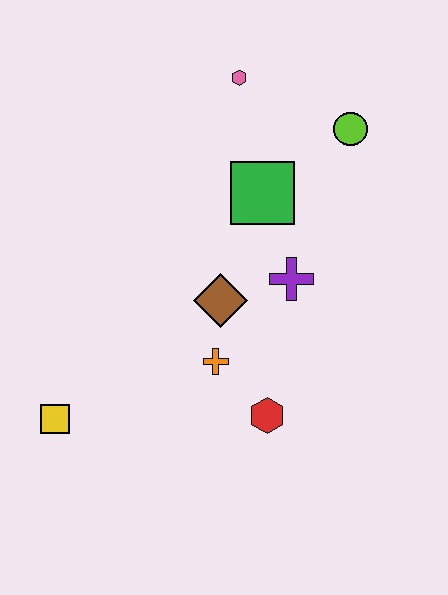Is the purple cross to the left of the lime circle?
Yes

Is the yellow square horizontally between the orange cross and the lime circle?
No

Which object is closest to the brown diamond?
The orange cross is closest to the brown diamond.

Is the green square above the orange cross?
Yes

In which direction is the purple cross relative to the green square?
The purple cross is below the green square.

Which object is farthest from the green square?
The yellow square is farthest from the green square.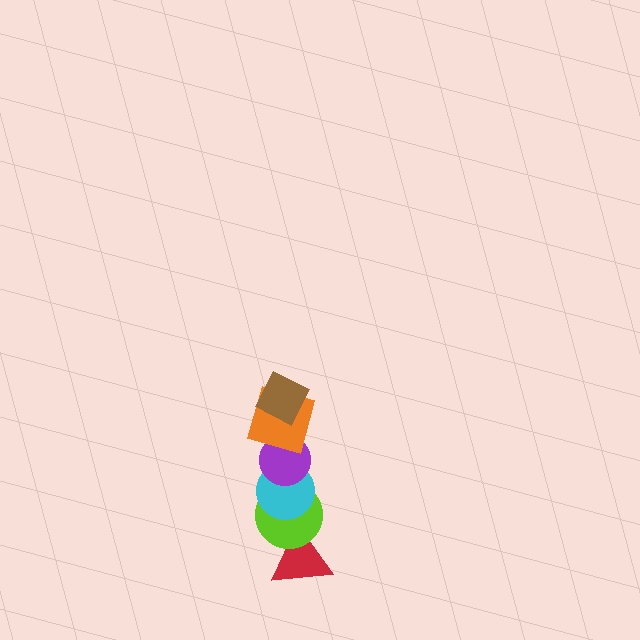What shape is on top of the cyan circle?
The purple circle is on top of the cyan circle.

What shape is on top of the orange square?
The brown square is on top of the orange square.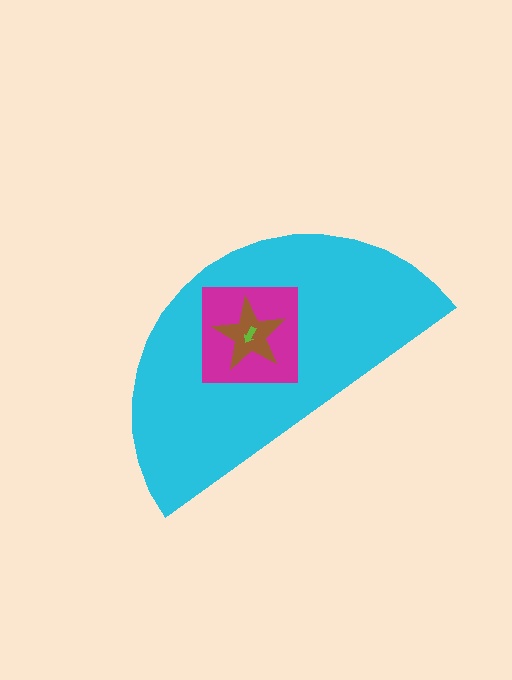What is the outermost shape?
The cyan semicircle.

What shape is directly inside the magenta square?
The brown star.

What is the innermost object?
The lime arrow.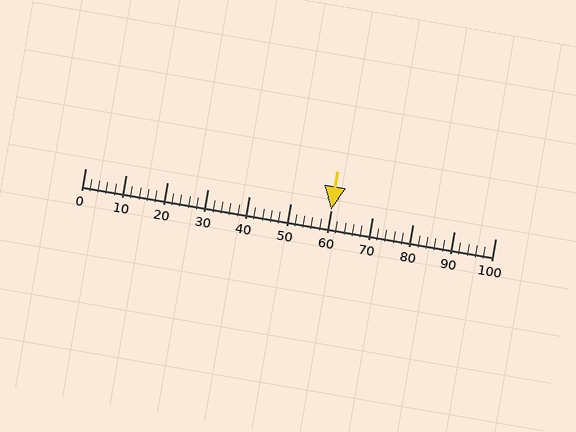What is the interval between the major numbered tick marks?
The major tick marks are spaced 10 units apart.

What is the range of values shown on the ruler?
The ruler shows values from 0 to 100.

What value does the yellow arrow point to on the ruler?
The yellow arrow points to approximately 60.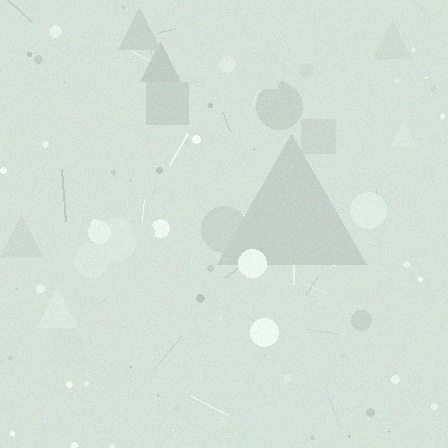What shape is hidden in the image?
A triangle is hidden in the image.